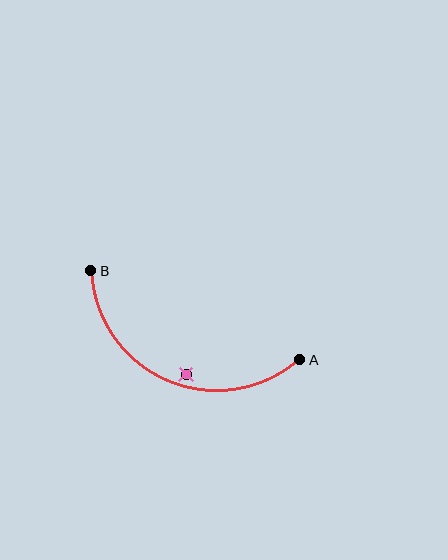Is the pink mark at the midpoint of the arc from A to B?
No — the pink mark does not lie on the arc at all. It sits slightly inside the curve.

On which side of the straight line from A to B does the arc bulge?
The arc bulges below the straight line connecting A and B.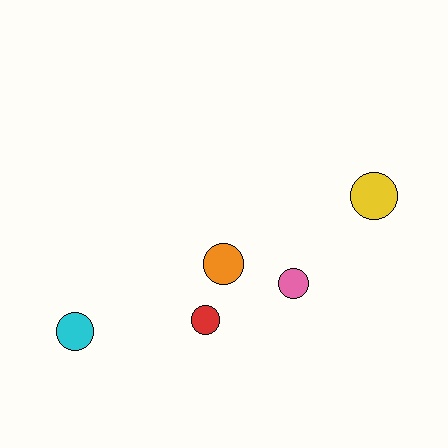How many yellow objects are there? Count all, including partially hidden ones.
There is 1 yellow object.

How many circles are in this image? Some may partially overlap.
There are 5 circles.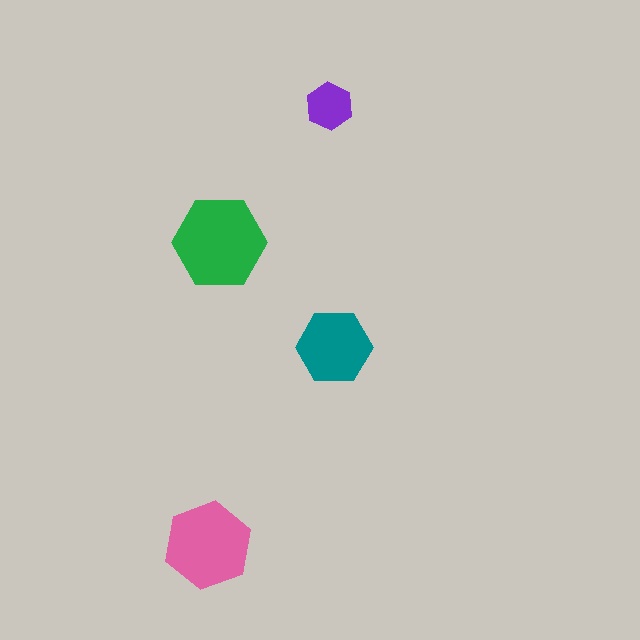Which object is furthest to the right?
The teal hexagon is rightmost.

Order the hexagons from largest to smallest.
the green one, the pink one, the teal one, the purple one.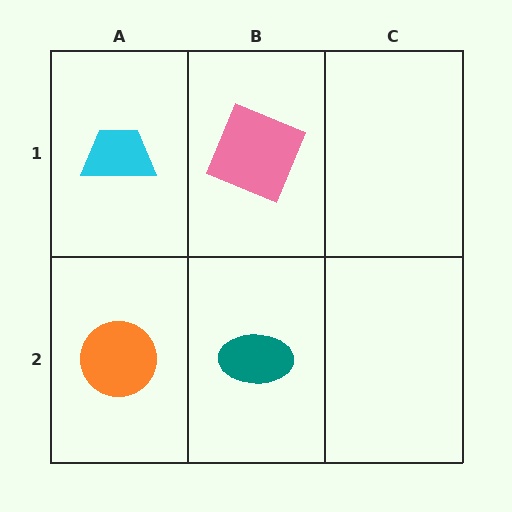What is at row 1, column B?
A pink square.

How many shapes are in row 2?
2 shapes.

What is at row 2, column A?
An orange circle.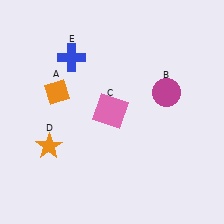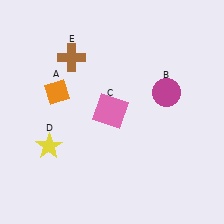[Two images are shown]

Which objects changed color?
D changed from orange to yellow. E changed from blue to brown.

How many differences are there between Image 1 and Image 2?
There are 2 differences between the two images.